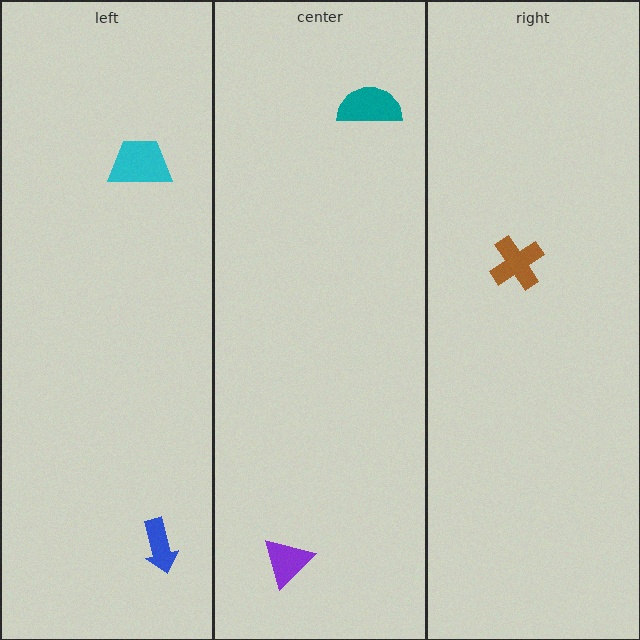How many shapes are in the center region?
2.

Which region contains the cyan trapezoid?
The left region.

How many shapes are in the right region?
1.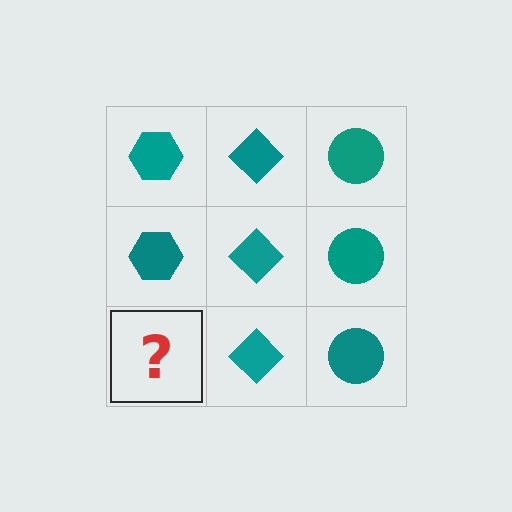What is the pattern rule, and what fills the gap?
The rule is that each column has a consistent shape. The gap should be filled with a teal hexagon.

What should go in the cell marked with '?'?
The missing cell should contain a teal hexagon.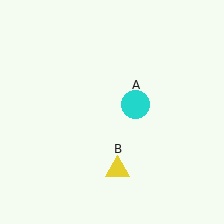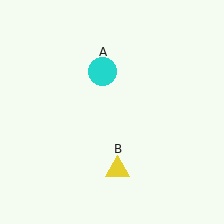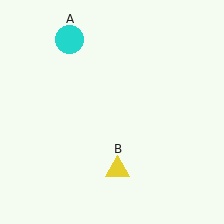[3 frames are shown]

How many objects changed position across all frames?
1 object changed position: cyan circle (object A).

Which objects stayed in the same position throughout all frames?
Yellow triangle (object B) remained stationary.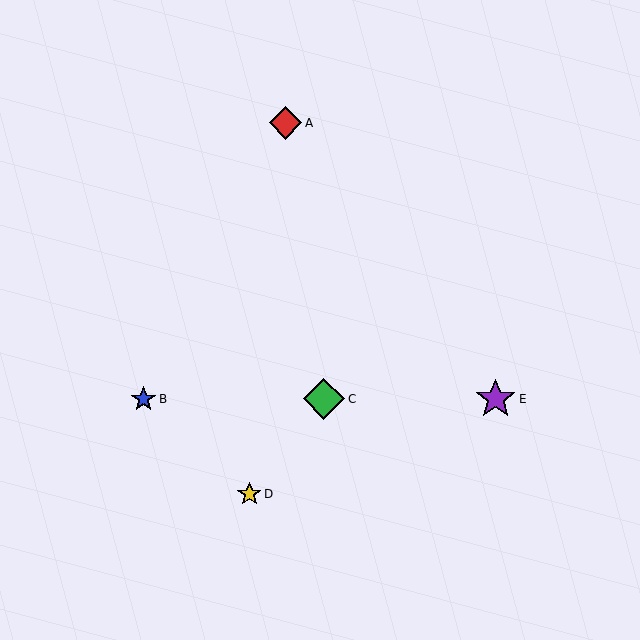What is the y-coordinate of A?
Object A is at y≈123.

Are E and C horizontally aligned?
Yes, both are at y≈399.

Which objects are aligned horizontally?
Objects B, C, E are aligned horizontally.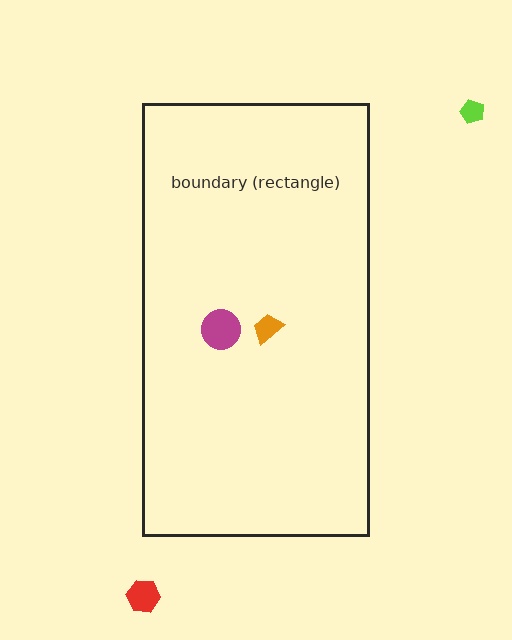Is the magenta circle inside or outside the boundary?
Inside.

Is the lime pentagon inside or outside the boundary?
Outside.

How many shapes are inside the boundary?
2 inside, 2 outside.